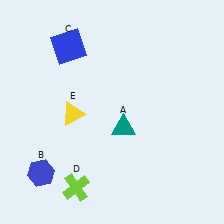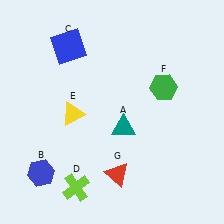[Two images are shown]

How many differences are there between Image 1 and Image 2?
There are 2 differences between the two images.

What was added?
A green hexagon (F), a red triangle (G) were added in Image 2.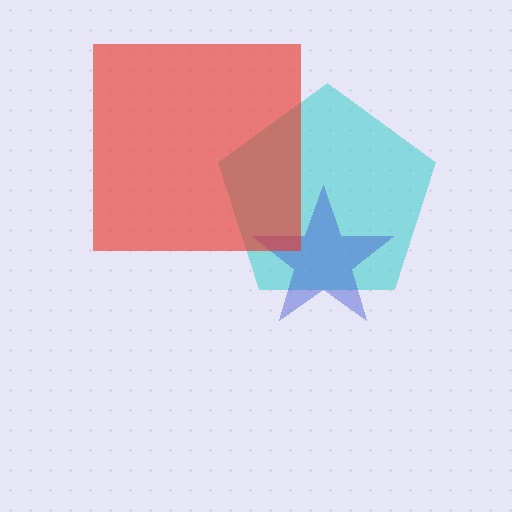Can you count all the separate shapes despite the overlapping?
Yes, there are 3 separate shapes.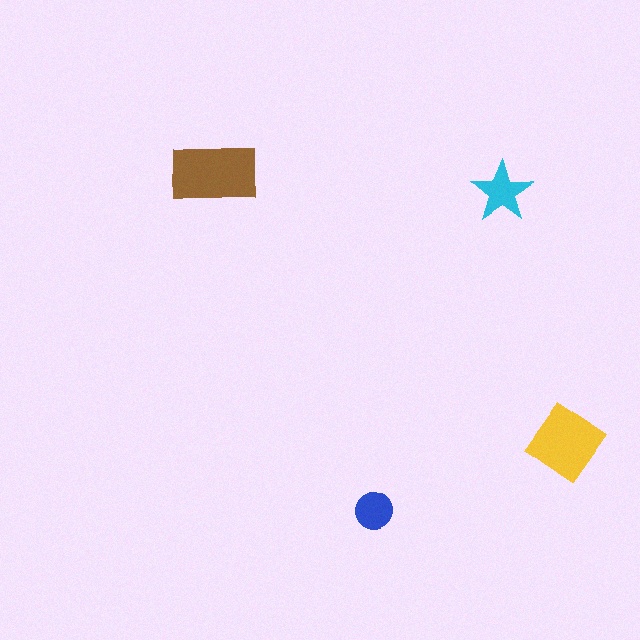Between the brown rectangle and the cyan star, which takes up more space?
The brown rectangle.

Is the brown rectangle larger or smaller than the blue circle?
Larger.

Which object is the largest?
The brown rectangle.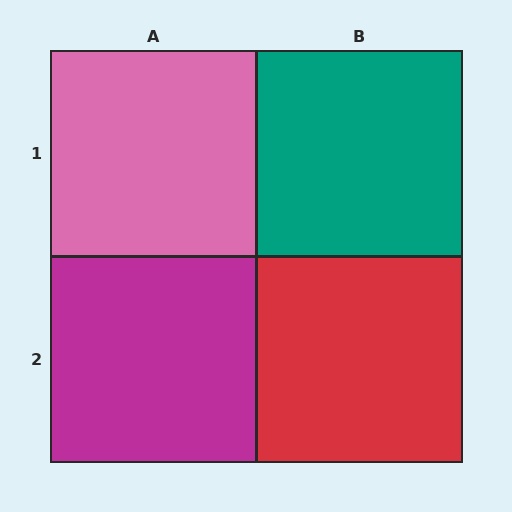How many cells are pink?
1 cell is pink.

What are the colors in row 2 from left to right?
Magenta, red.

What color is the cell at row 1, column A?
Pink.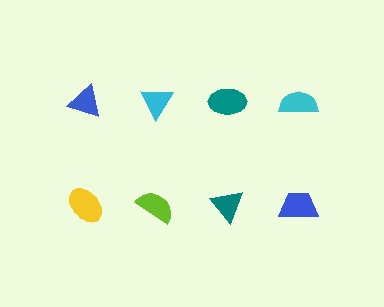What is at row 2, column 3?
A teal triangle.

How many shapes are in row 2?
4 shapes.